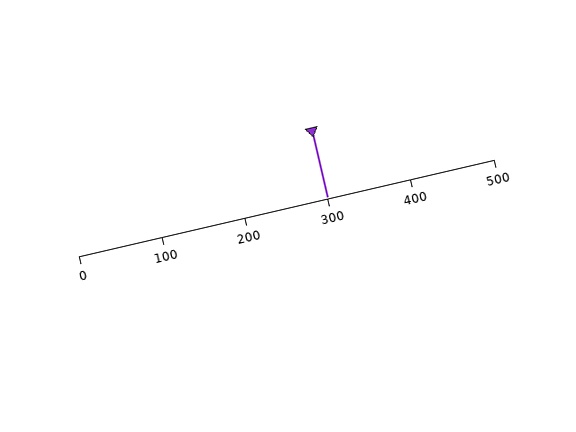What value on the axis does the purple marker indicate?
The marker indicates approximately 300.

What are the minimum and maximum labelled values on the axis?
The axis runs from 0 to 500.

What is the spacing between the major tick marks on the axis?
The major ticks are spaced 100 apart.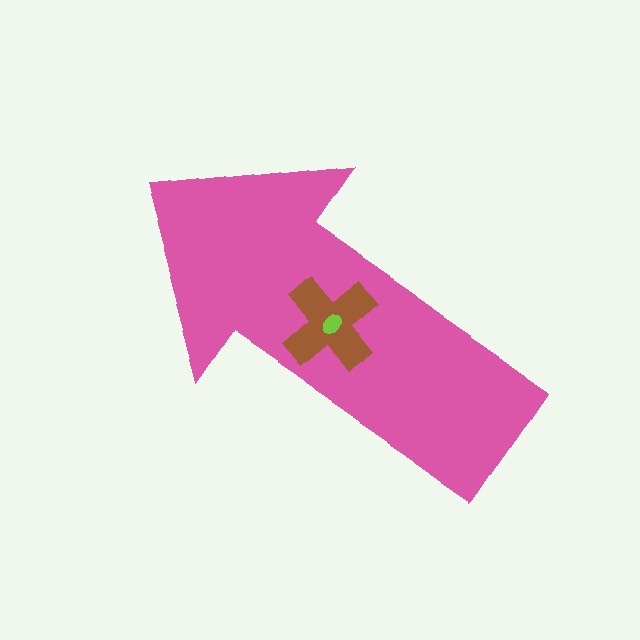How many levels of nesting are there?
3.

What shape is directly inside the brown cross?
The lime ellipse.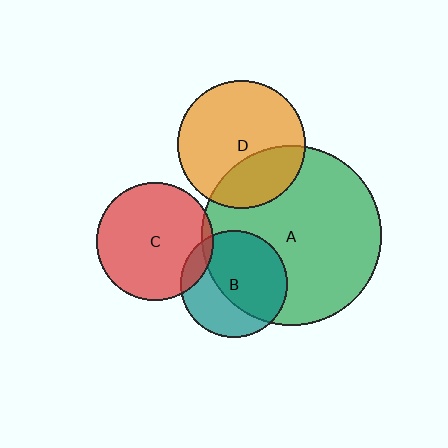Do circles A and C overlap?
Yes.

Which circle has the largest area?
Circle A (green).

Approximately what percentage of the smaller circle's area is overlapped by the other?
Approximately 5%.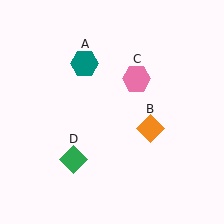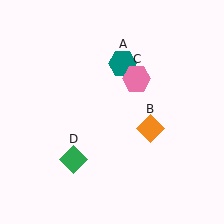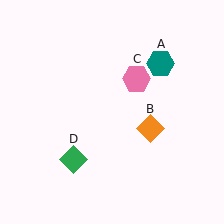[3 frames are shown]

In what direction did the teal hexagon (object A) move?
The teal hexagon (object A) moved right.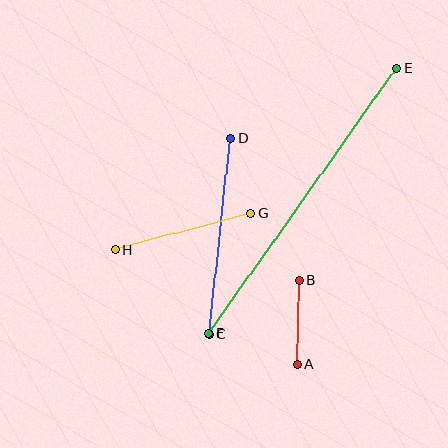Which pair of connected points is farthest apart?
Points E and F are farthest apart.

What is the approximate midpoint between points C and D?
The midpoint is at approximately (220, 236) pixels.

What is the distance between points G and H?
The distance is approximately 140 pixels.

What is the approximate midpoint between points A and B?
The midpoint is at approximately (298, 322) pixels.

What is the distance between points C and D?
The distance is approximately 197 pixels.